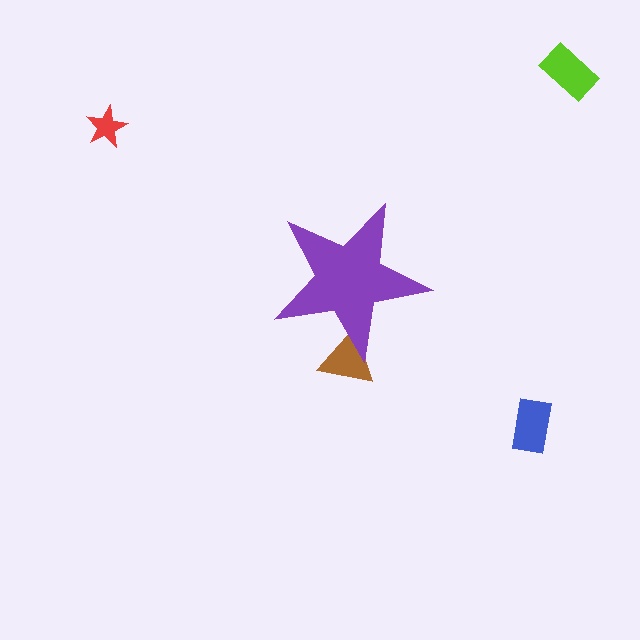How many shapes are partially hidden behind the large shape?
1 shape is partially hidden.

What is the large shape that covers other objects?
A purple star.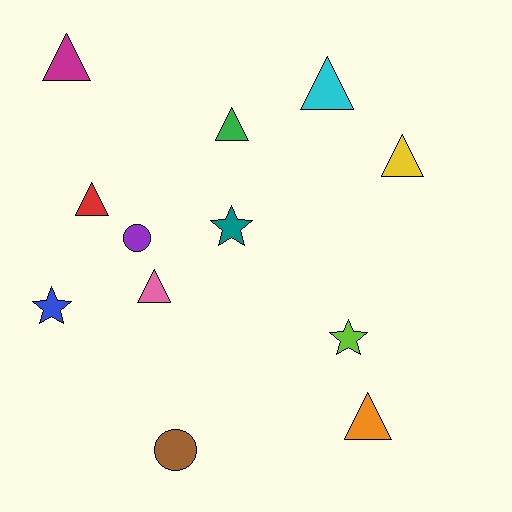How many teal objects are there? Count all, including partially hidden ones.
There is 1 teal object.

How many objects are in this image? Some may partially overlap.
There are 12 objects.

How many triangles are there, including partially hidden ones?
There are 7 triangles.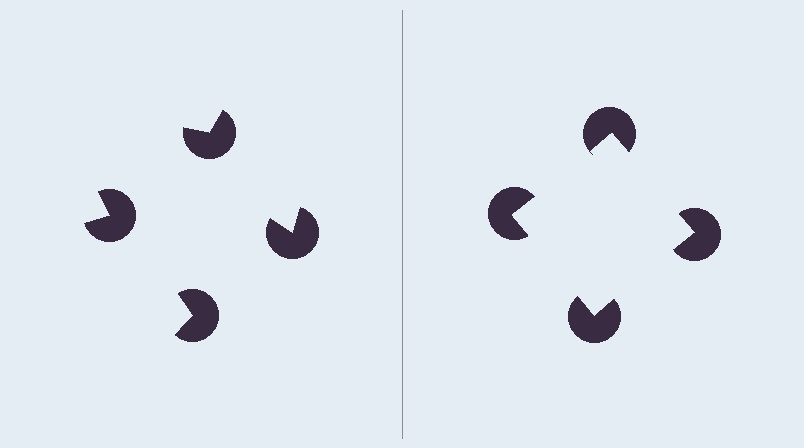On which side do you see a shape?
An illusory square appears on the right side. On the left side the wedge cuts are rotated, so no coherent shape forms.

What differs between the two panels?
The pac-man discs are positioned identically on both sides; only the wedge orientations differ. On the right they align to a square; on the left they are misaligned.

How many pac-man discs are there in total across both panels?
8 — 4 on each side.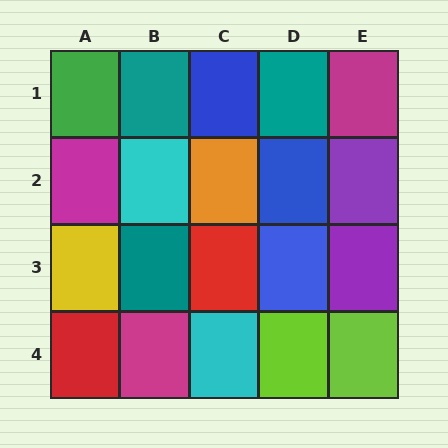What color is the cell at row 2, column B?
Cyan.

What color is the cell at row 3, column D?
Blue.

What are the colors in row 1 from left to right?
Green, teal, blue, teal, magenta.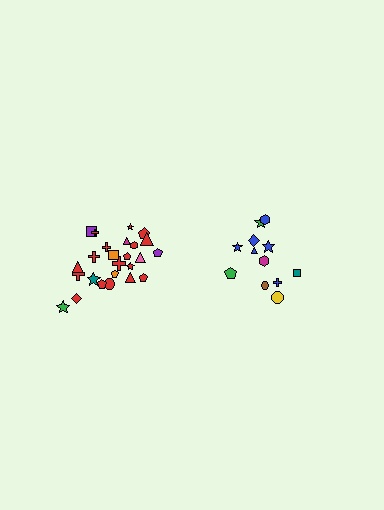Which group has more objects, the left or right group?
The left group.